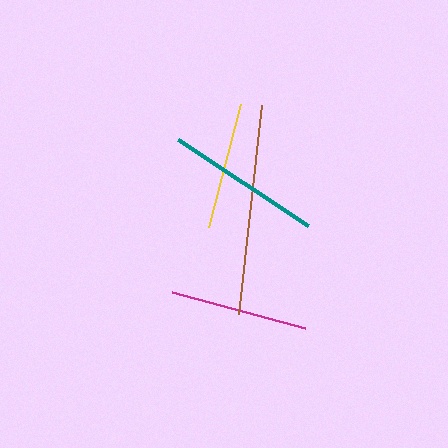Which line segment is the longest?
The brown line is the longest at approximately 210 pixels.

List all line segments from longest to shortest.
From longest to shortest: brown, teal, magenta, yellow.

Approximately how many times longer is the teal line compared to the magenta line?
The teal line is approximately 1.1 times the length of the magenta line.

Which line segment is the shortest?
The yellow line is the shortest at approximately 127 pixels.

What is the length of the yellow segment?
The yellow segment is approximately 127 pixels long.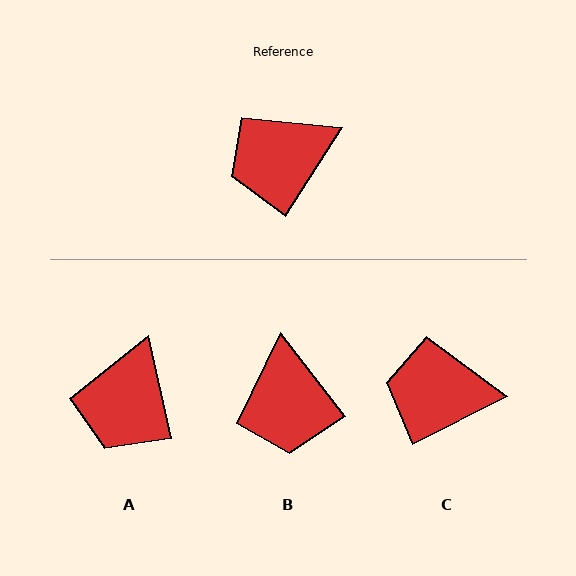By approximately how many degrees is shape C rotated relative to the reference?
Approximately 31 degrees clockwise.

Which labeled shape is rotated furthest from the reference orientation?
B, about 70 degrees away.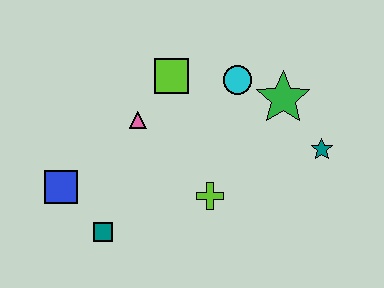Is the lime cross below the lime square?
Yes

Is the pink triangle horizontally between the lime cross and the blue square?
Yes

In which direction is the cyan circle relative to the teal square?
The cyan circle is above the teal square.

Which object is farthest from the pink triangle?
The teal star is farthest from the pink triangle.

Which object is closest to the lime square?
The pink triangle is closest to the lime square.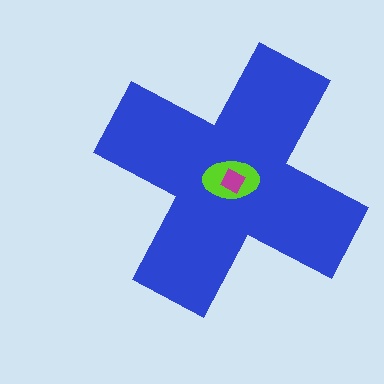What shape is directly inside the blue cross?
The lime ellipse.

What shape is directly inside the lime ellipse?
The magenta diamond.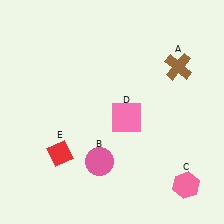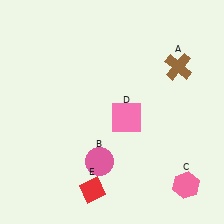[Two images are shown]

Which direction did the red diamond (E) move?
The red diamond (E) moved down.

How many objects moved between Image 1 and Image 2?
1 object moved between the two images.